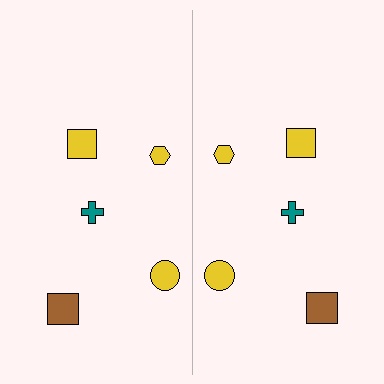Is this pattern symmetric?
Yes, this pattern has bilateral (reflection) symmetry.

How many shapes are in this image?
There are 10 shapes in this image.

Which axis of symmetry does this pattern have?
The pattern has a vertical axis of symmetry running through the center of the image.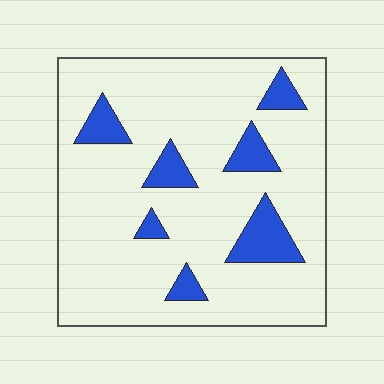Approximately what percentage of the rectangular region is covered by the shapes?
Approximately 15%.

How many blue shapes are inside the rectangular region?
7.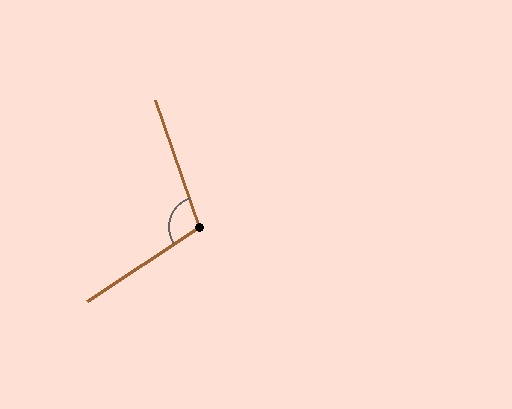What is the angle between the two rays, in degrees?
Approximately 105 degrees.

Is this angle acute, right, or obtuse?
It is obtuse.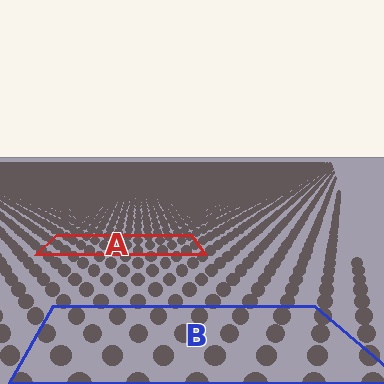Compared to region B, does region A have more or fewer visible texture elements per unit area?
Region A has more texture elements per unit area — they are packed more densely because it is farther away.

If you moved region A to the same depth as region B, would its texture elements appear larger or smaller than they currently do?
They would appear larger. At a closer depth, the same texture elements are projected at a bigger on-screen size.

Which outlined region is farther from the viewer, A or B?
Region A is farther from the viewer — the texture elements inside it appear smaller and more densely packed.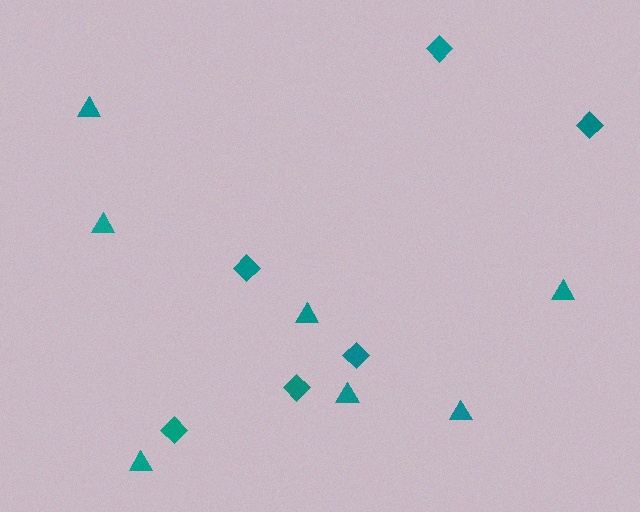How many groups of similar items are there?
There are 2 groups: one group of diamonds (6) and one group of triangles (7).